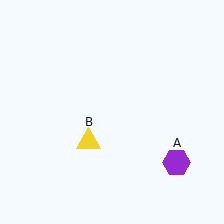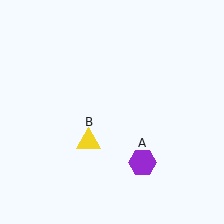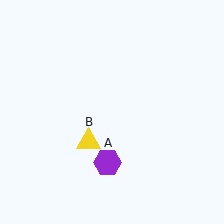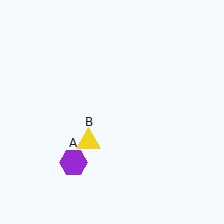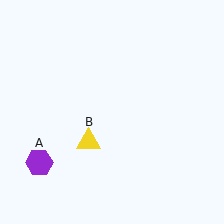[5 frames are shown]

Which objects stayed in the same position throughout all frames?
Yellow triangle (object B) remained stationary.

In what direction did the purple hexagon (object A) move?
The purple hexagon (object A) moved left.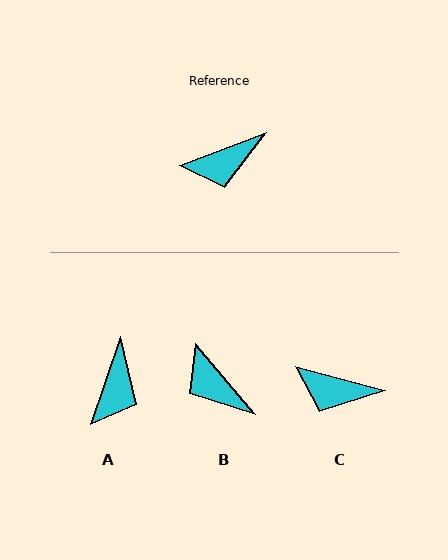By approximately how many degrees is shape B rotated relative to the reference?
Approximately 70 degrees clockwise.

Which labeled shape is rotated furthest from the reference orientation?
B, about 70 degrees away.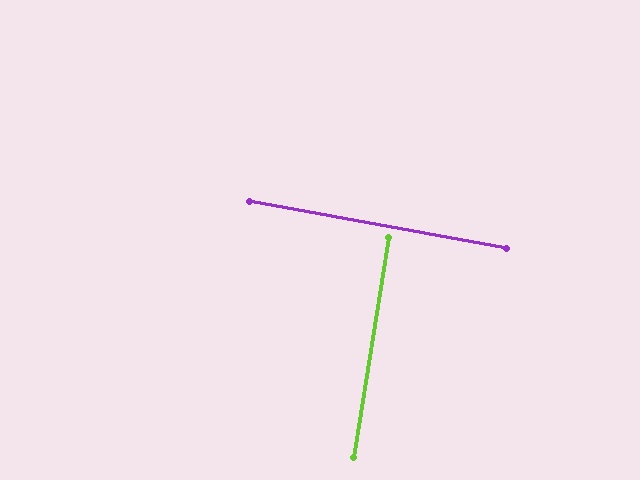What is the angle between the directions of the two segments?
Approximately 89 degrees.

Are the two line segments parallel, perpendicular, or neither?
Perpendicular — they meet at approximately 89°.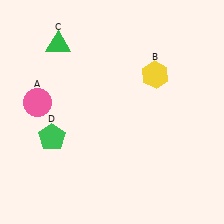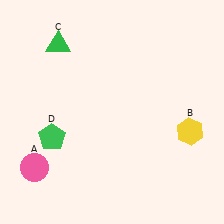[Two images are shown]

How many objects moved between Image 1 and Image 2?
2 objects moved between the two images.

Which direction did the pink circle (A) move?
The pink circle (A) moved down.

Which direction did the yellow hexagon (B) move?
The yellow hexagon (B) moved down.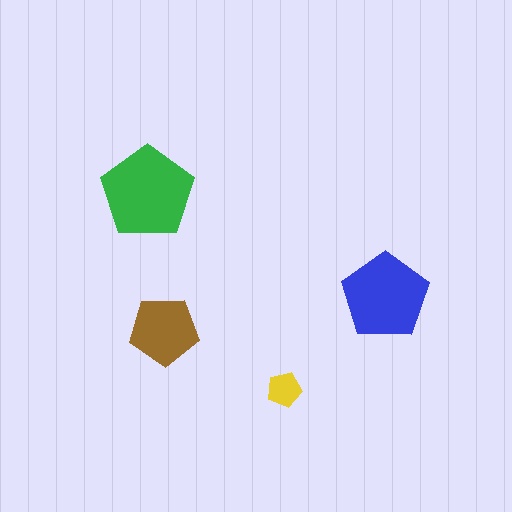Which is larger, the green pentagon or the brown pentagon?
The green one.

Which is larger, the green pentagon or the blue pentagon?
The green one.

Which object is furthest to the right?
The blue pentagon is rightmost.